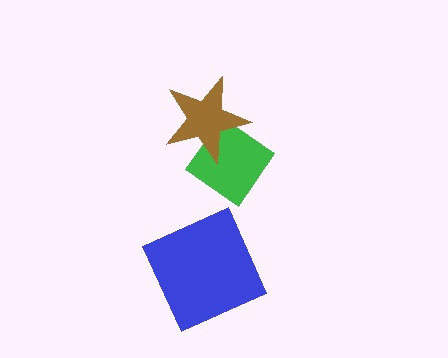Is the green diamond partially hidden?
Yes, it is partially covered by another shape.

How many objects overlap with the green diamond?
1 object overlaps with the green diamond.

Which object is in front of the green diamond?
The brown star is in front of the green diamond.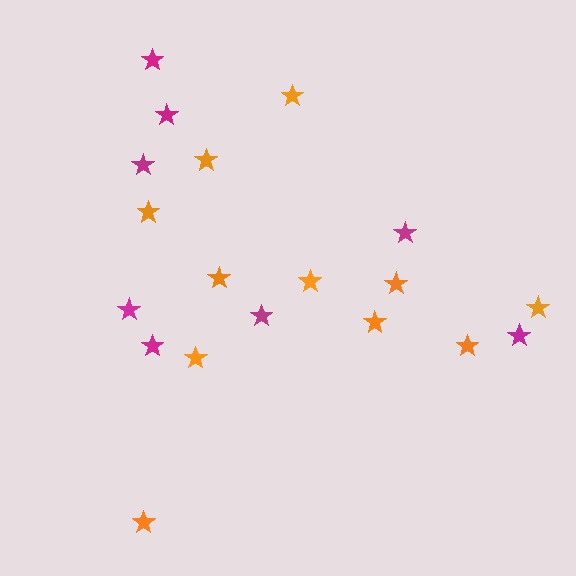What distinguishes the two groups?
There are 2 groups: one group of orange stars (11) and one group of magenta stars (8).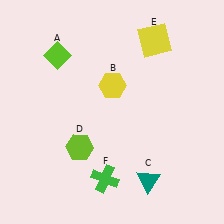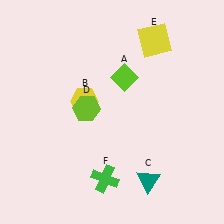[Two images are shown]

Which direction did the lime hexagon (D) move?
The lime hexagon (D) moved up.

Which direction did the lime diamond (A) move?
The lime diamond (A) moved right.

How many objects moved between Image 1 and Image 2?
3 objects moved between the two images.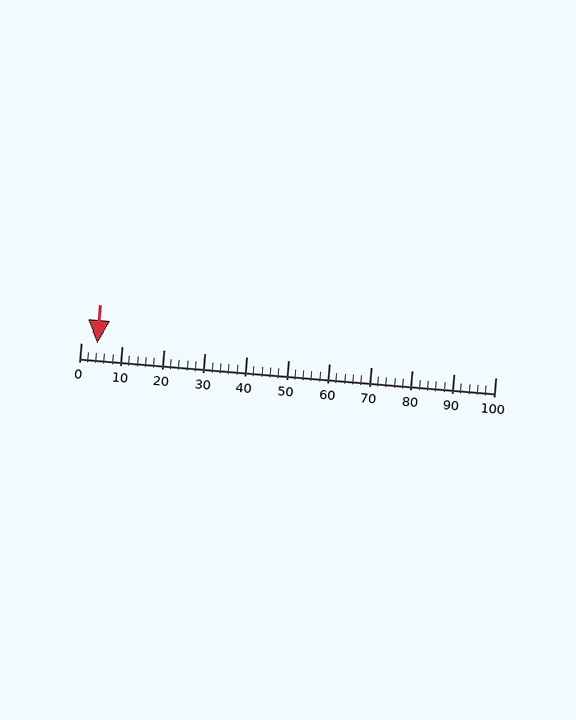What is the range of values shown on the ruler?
The ruler shows values from 0 to 100.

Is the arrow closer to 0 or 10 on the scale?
The arrow is closer to 0.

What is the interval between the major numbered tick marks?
The major tick marks are spaced 10 units apart.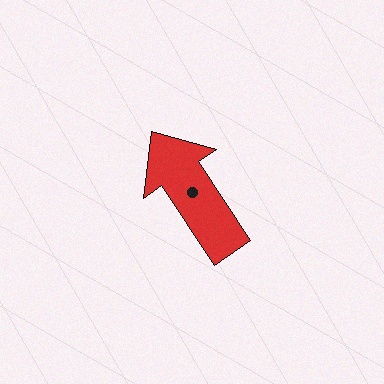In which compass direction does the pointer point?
Northwest.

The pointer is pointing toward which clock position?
Roughly 11 o'clock.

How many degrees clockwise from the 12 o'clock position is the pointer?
Approximately 326 degrees.